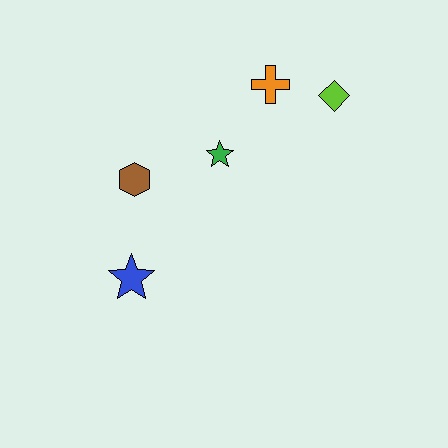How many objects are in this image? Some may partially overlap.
There are 5 objects.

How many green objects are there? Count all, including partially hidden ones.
There is 1 green object.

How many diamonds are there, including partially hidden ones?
There is 1 diamond.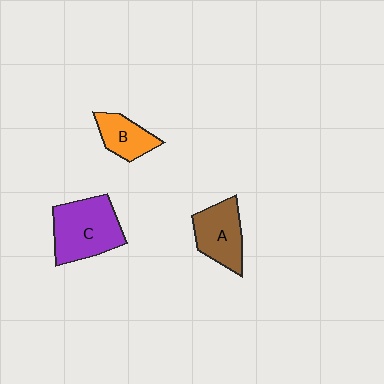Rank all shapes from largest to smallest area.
From largest to smallest: C (purple), A (brown), B (orange).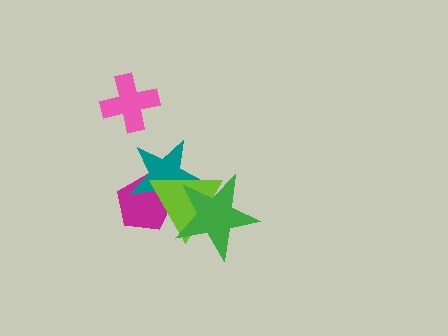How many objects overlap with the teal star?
3 objects overlap with the teal star.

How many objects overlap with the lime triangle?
3 objects overlap with the lime triangle.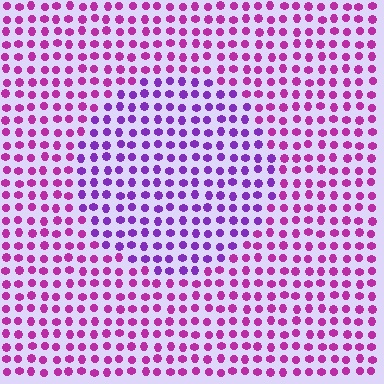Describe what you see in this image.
The image is filled with small magenta elements in a uniform arrangement. A circle-shaped region is visible where the elements are tinted to a slightly different hue, forming a subtle color boundary.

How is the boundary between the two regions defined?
The boundary is defined purely by a slight shift in hue (about 33 degrees). Spacing, size, and orientation are identical on both sides.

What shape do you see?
I see a circle.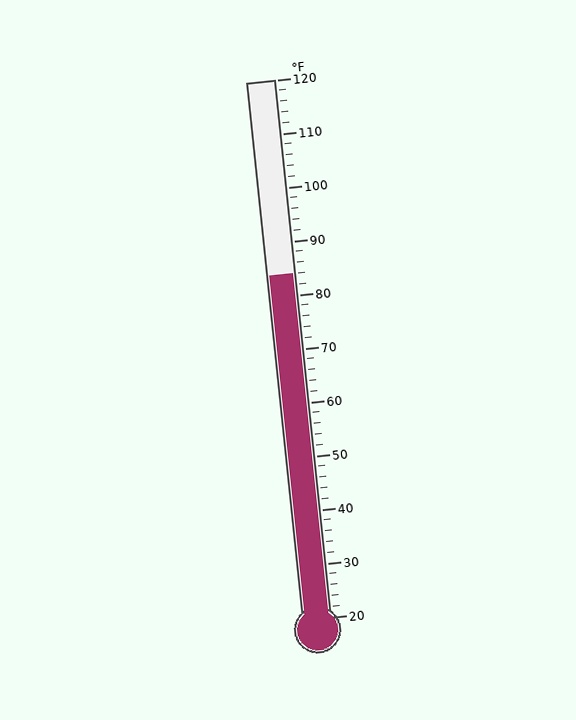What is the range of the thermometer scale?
The thermometer scale ranges from 20°F to 120°F.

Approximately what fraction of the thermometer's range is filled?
The thermometer is filled to approximately 65% of its range.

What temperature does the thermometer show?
The thermometer shows approximately 84°F.